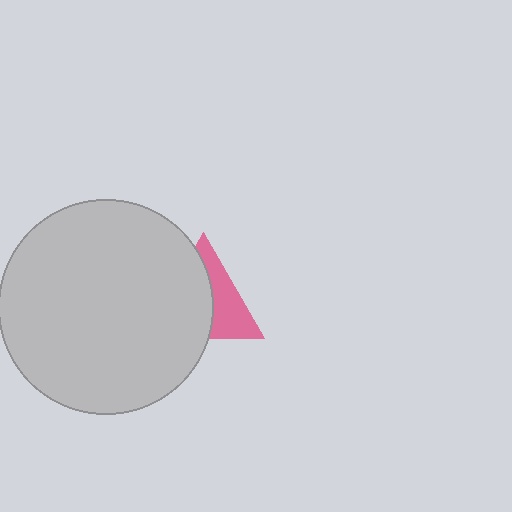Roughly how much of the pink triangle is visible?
A small part of it is visible (roughly 43%).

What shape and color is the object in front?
The object in front is a light gray circle.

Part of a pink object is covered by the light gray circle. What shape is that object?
It is a triangle.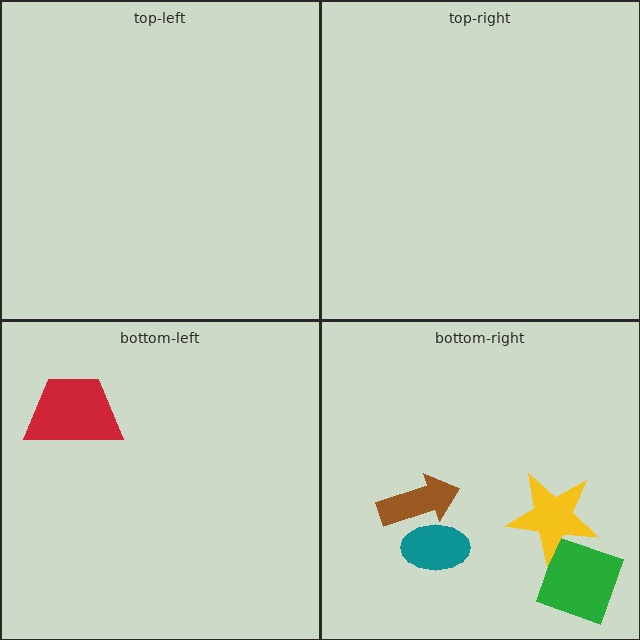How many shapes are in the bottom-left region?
1.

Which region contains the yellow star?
The bottom-right region.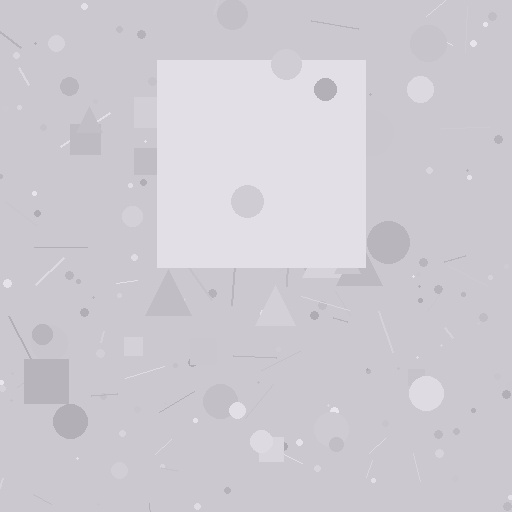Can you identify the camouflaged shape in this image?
The camouflaged shape is a square.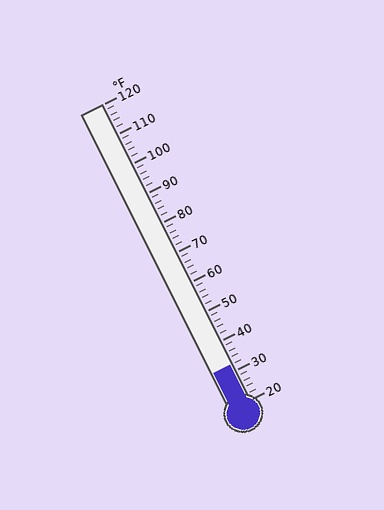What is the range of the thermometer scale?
The thermometer scale ranges from 20°F to 120°F.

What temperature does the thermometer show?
The thermometer shows approximately 32°F.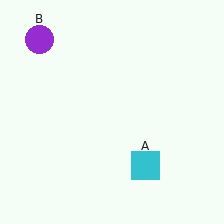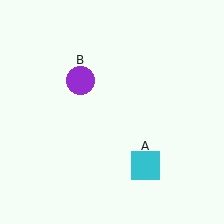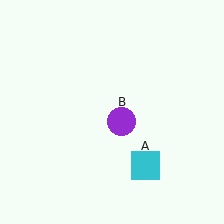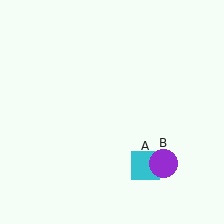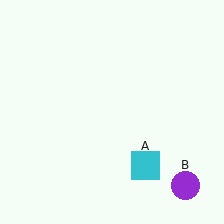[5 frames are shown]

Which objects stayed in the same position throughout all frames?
Cyan square (object A) remained stationary.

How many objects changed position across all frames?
1 object changed position: purple circle (object B).